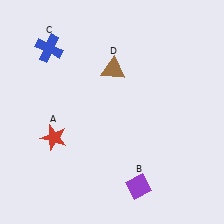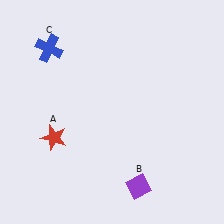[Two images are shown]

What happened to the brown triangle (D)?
The brown triangle (D) was removed in Image 2. It was in the top-right area of Image 1.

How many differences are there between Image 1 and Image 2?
There is 1 difference between the two images.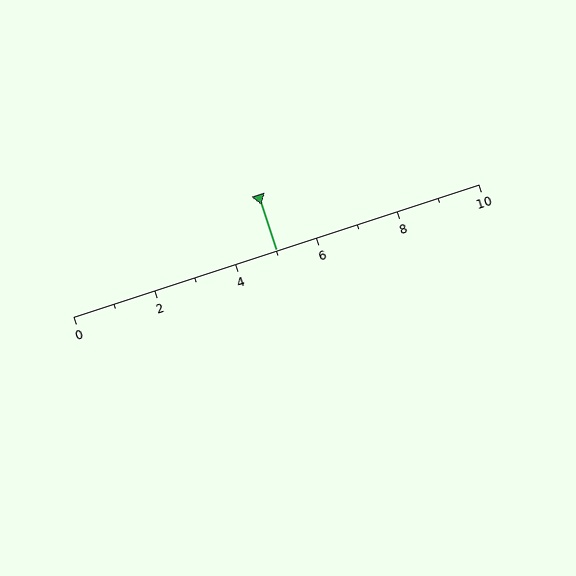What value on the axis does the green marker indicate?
The marker indicates approximately 5.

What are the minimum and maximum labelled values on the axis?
The axis runs from 0 to 10.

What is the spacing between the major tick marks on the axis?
The major ticks are spaced 2 apart.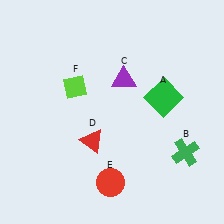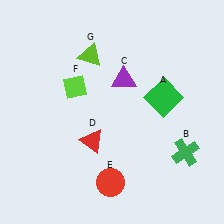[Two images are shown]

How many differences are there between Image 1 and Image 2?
There is 1 difference between the two images.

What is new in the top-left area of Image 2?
A lime triangle (G) was added in the top-left area of Image 2.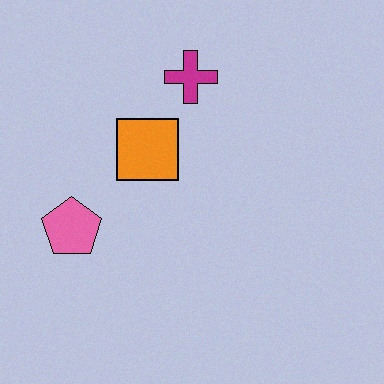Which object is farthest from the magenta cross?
The pink pentagon is farthest from the magenta cross.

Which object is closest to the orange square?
The magenta cross is closest to the orange square.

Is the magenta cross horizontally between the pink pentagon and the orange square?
No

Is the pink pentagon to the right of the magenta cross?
No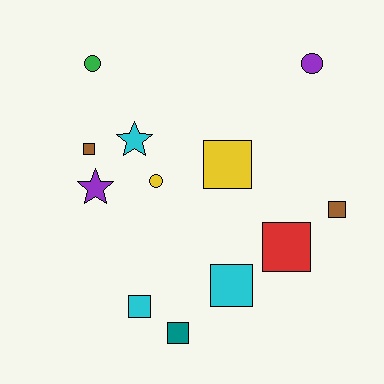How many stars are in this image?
There are 2 stars.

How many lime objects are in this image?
There are no lime objects.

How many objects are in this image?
There are 12 objects.